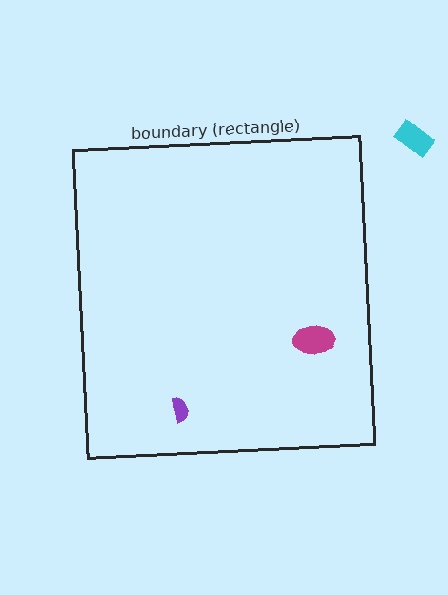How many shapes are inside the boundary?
2 inside, 1 outside.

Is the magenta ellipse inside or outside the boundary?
Inside.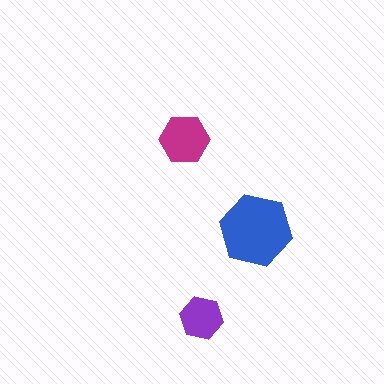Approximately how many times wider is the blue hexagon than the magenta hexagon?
About 1.5 times wider.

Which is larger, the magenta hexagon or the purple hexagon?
The magenta one.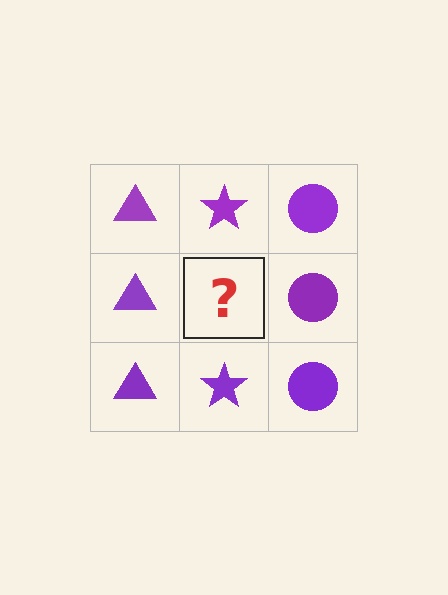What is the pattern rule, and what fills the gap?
The rule is that each column has a consistent shape. The gap should be filled with a purple star.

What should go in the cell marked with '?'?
The missing cell should contain a purple star.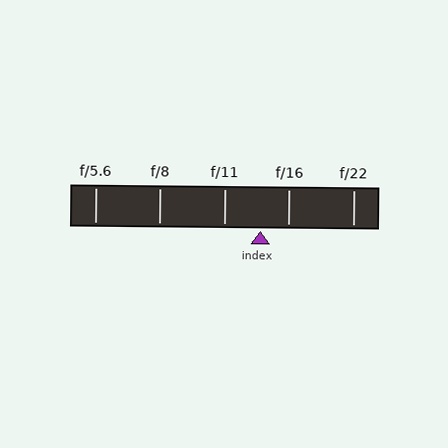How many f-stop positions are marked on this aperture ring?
There are 5 f-stop positions marked.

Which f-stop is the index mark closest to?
The index mark is closest to f/16.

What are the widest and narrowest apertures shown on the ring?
The widest aperture shown is f/5.6 and the narrowest is f/22.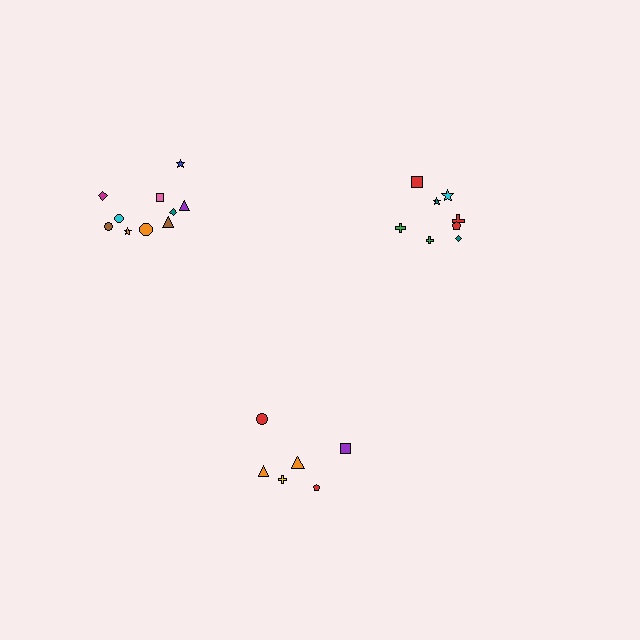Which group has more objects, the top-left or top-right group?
The top-left group.